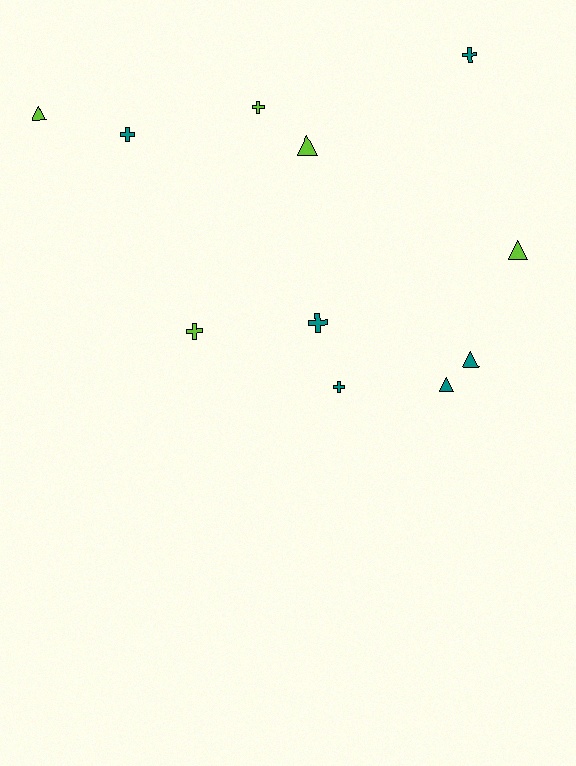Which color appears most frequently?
Teal, with 6 objects.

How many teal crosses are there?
There are 4 teal crosses.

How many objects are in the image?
There are 11 objects.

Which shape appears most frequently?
Cross, with 6 objects.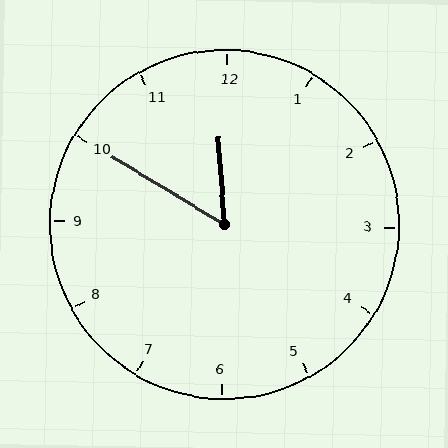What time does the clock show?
11:50.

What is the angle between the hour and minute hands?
Approximately 55 degrees.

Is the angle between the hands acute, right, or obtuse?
It is acute.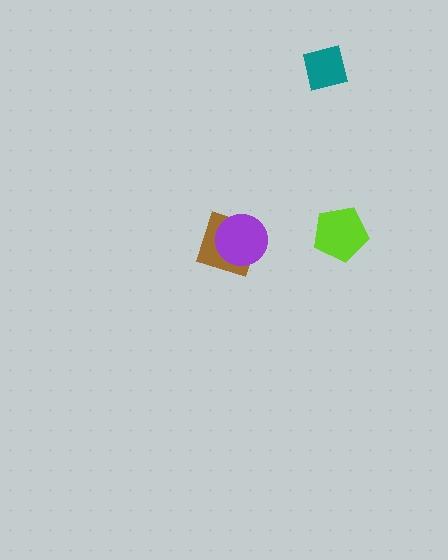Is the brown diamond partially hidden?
Yes, it is partially covered by another shape.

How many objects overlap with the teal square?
0 objects overlap with the teal square.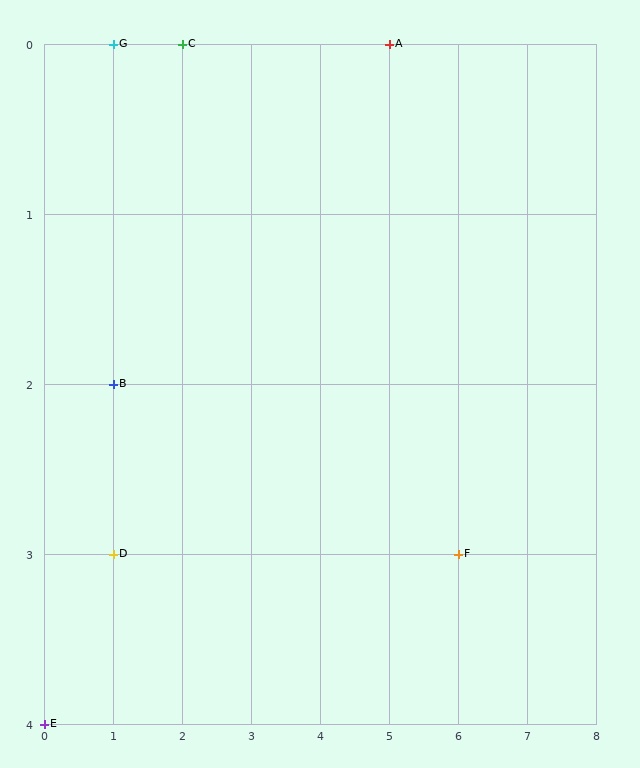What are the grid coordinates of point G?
Point G is at grid coordinates (1, 0).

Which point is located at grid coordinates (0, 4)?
Point E is at (0, 4).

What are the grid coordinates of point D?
Point D is at grid coordinates (1, 3).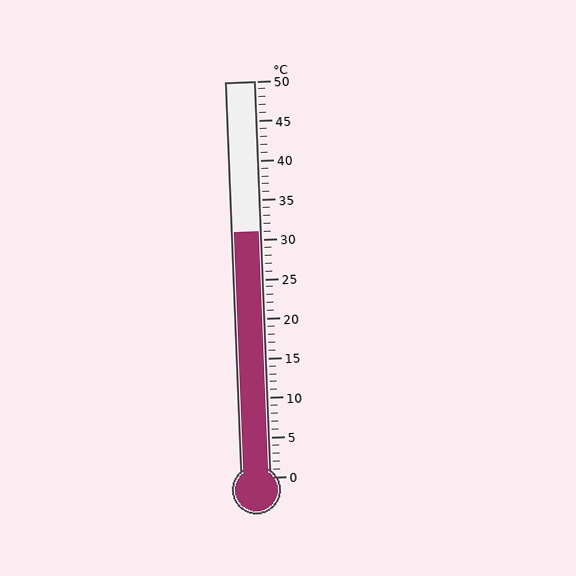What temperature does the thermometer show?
The thermometer shows approximately 31°C.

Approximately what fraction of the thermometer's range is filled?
The thermometer is filled to approximately 60% of its range.